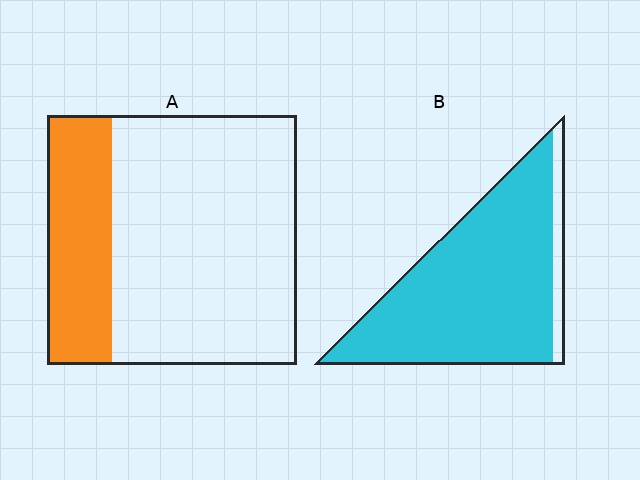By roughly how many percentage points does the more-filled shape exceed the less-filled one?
By roughly 65 percentage points (B over A).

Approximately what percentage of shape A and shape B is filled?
A is approximately 25% and B is approximately 90%.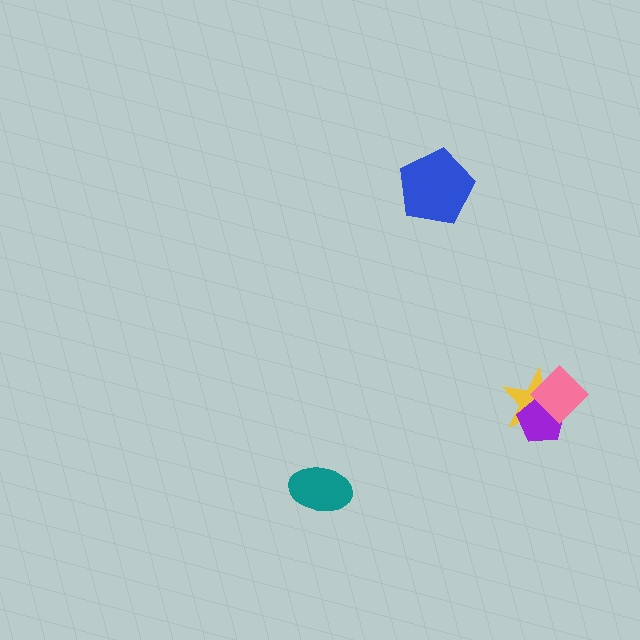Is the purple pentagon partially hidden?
Yes, it is partially covered by another shape.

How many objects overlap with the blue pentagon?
0 objects overlap with the blue pentagon.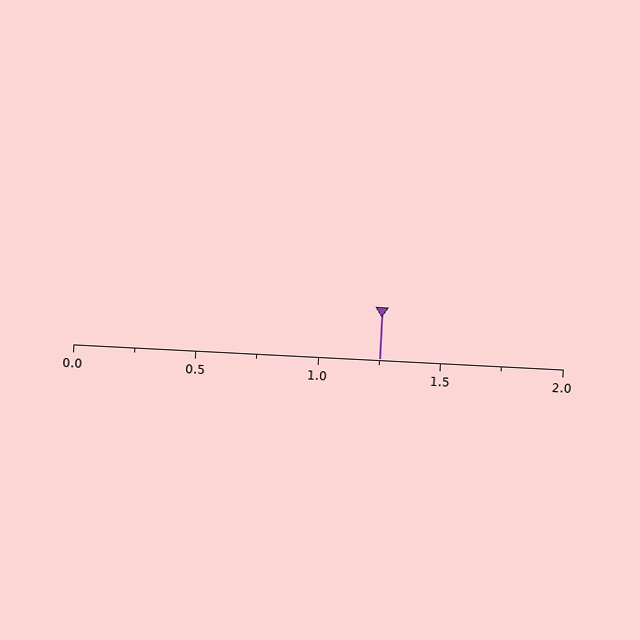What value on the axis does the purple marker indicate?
The marker indicates approximately 1.25.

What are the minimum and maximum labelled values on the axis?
The axis runs from 0.0 to 2.0.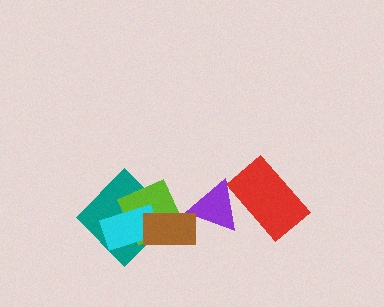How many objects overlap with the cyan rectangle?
3 objects overlap with the cyan rectangle.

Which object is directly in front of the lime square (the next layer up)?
The cyan rectangle is directly in front of the lime square.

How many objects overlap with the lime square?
3 objects overlap with the lime square.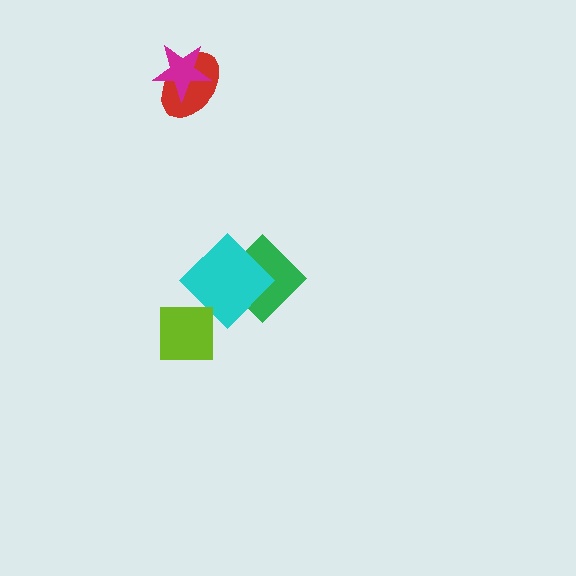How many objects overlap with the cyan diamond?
2 objects overlap with the cyan diamond.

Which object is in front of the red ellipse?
The magenta star is in front of the red ellipse.